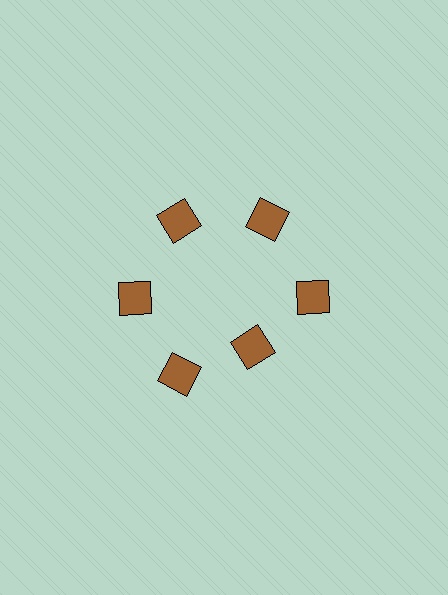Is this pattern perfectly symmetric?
No. The 6 brown diamonds are arranged in a ring, but one element near the 5 o'clock position is pulled inward toward the center, breaking the 6-fold rotational symmetry.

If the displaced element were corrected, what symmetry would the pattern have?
It would have 6-fold rotational symmetry — the pattern would map onto itself every 60 degrees.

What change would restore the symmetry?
The symmetry would be restored by moving it outward, back onto the ring so that all 6 diamonds sit at equal angles and equal distance from the center.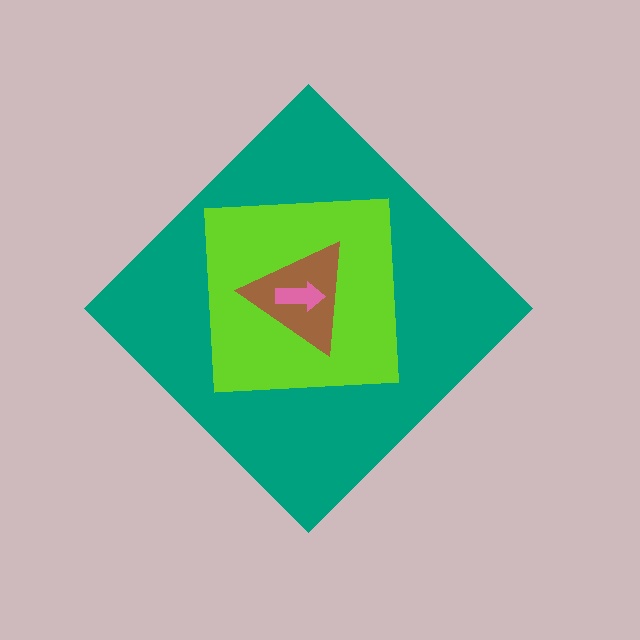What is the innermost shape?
The pink arrow.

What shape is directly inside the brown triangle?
The pink arrow.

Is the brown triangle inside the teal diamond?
Yes.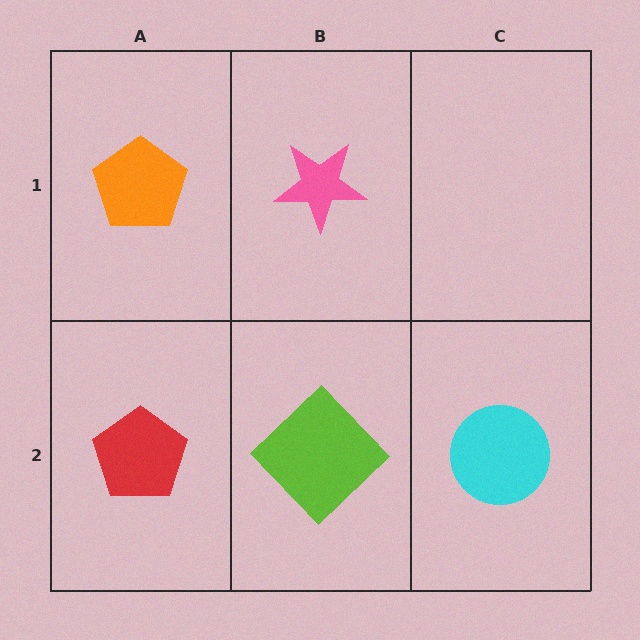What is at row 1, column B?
A pink star.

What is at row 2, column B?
A lime diamond.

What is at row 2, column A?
A red pentagon.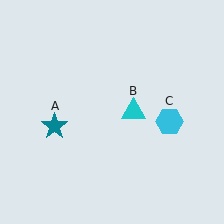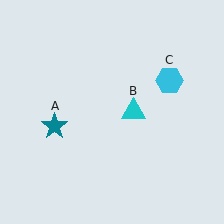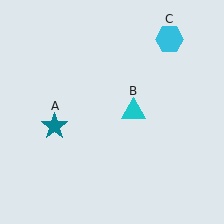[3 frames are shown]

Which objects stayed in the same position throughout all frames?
Teal star (object A) and cyan triangle (object B) remained stationary.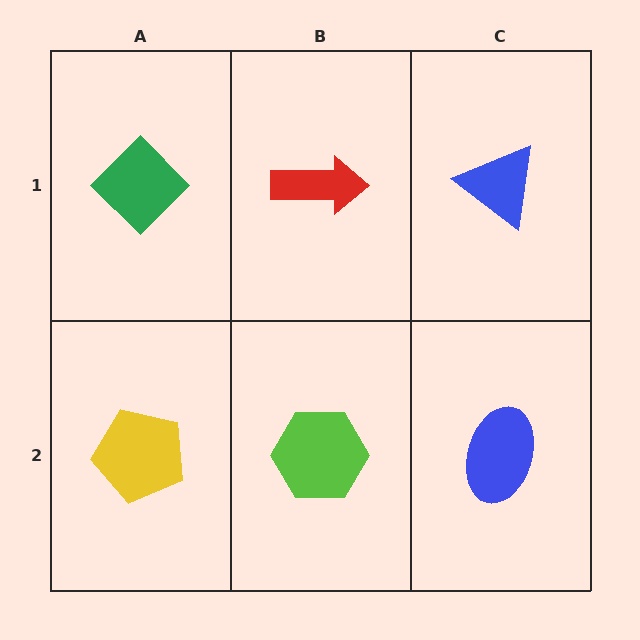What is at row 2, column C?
A blue ellipse.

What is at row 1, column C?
A blue triangle.